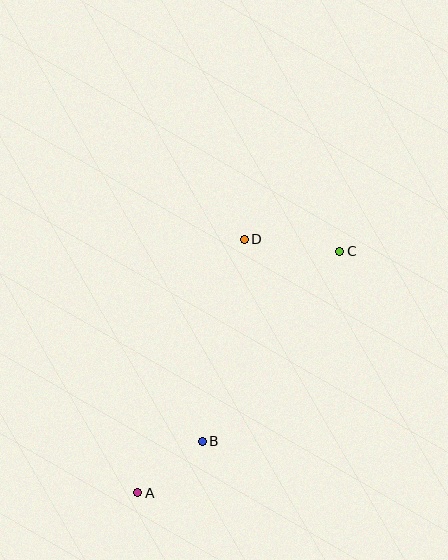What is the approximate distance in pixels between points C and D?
The distance between C and D is approximately 96 pixels.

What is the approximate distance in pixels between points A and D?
The distance between A and D is approximately 275 pixels.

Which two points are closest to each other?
Points A and B are closest to each other.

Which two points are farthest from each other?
Points A and C are farthest from each other.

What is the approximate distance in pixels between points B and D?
The distance between B and D is approximately 206 pixels.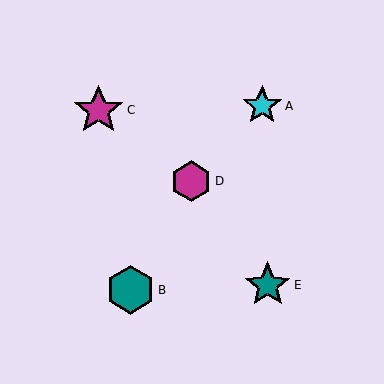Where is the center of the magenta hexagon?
The center of the magenta hexagon is at (191, 181).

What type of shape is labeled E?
Shape E is a teal star.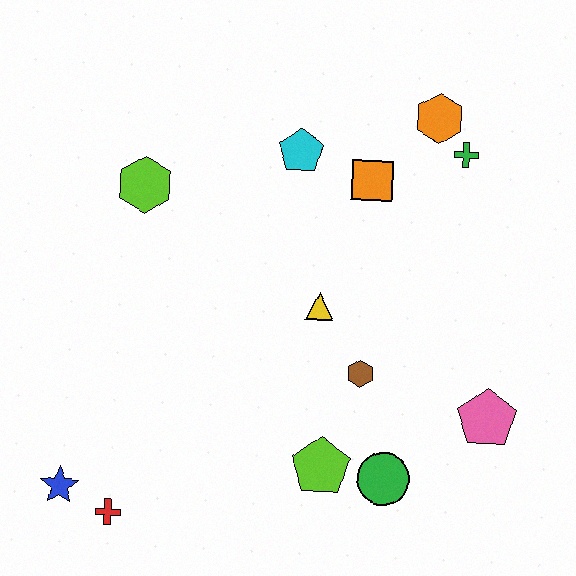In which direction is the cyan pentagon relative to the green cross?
The cyan pentagon is to the left of the green cross.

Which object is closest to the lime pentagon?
The green circle is closest to the lime pentagon.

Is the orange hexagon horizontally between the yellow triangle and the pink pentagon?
Yes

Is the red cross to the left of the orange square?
Yes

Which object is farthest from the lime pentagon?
The orange hexagon is farthest from the lime pentagon.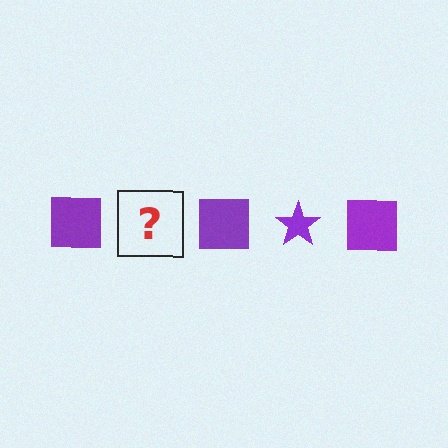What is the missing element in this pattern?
The missing element is a purple star.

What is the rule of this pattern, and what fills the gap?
The rule is that the pattern cycles through square, star shapes in purple. The gap should be filled with a purple star.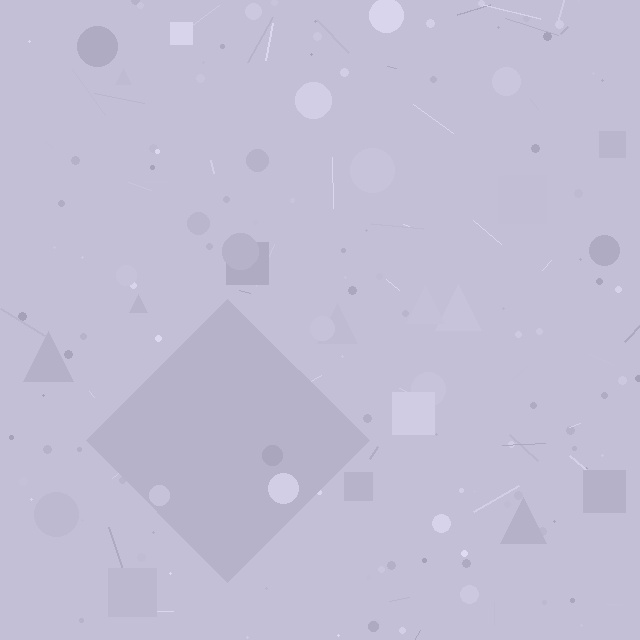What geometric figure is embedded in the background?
A diamond is embedded in the background.